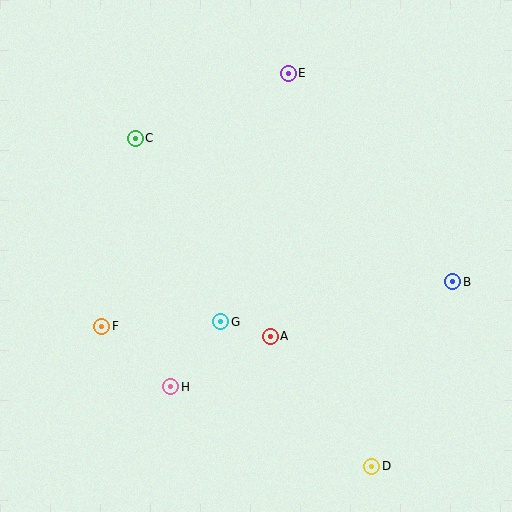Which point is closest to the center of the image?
Point G at (221, 322) is closest to the center.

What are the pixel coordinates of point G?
Point G is at (221, 322).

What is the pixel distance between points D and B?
The distance between D and B is 202 pixels.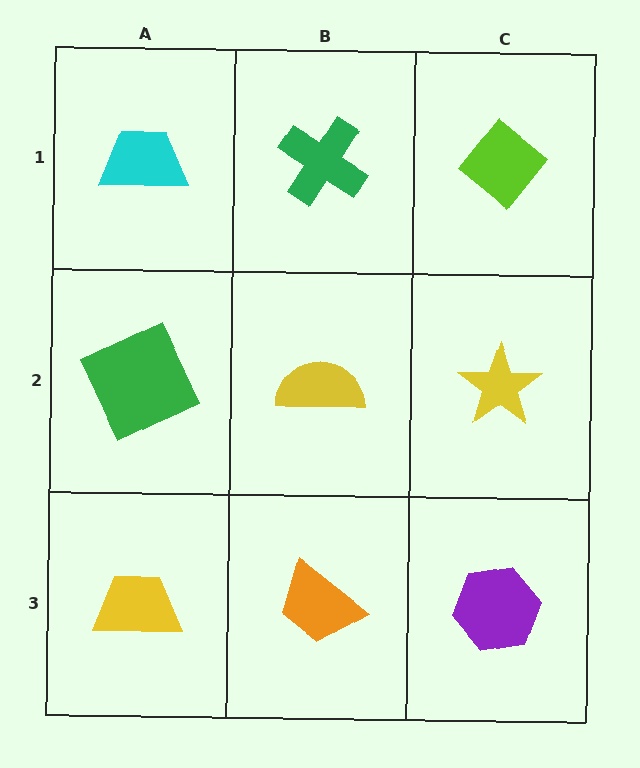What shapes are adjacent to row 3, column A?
A green square (row 2, column A), an orange trapezoid (row 3, column B).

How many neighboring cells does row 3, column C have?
2.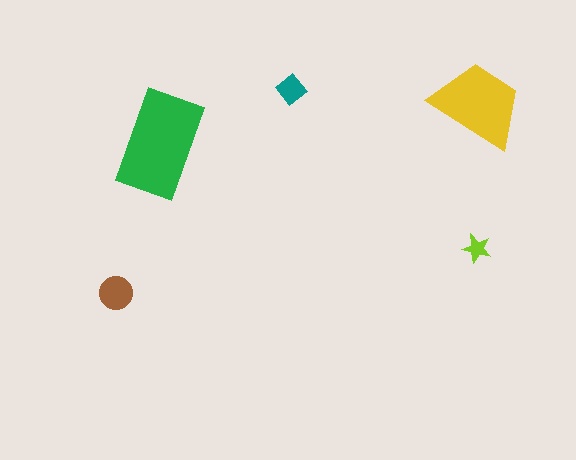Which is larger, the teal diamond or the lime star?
The teal diamond.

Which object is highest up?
The teal diamond is topmost.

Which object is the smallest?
The lime star.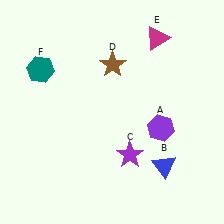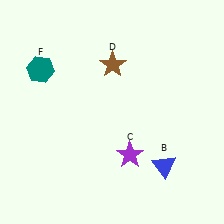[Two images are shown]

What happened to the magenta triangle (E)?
The magenta triangle (E) was removed in Image 2. It was in the top-right area of Image 1.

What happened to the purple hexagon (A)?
The purple hexagon (A) was removed in Image 2. It was in the bottom-right area of Image 1.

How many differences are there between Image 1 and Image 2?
There are 2 differences between the two images.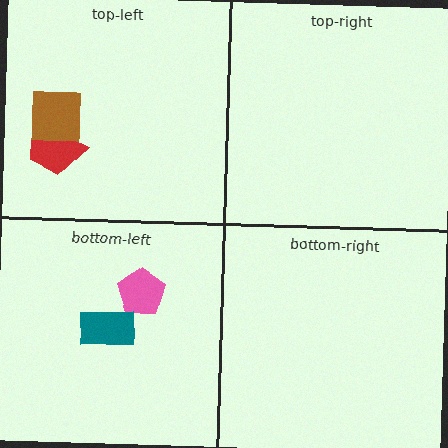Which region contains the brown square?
The top-left region.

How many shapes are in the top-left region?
2.